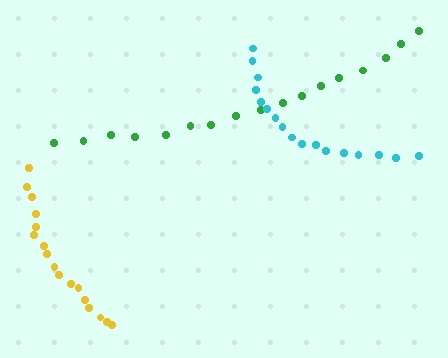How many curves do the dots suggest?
There are 3 distinct paths.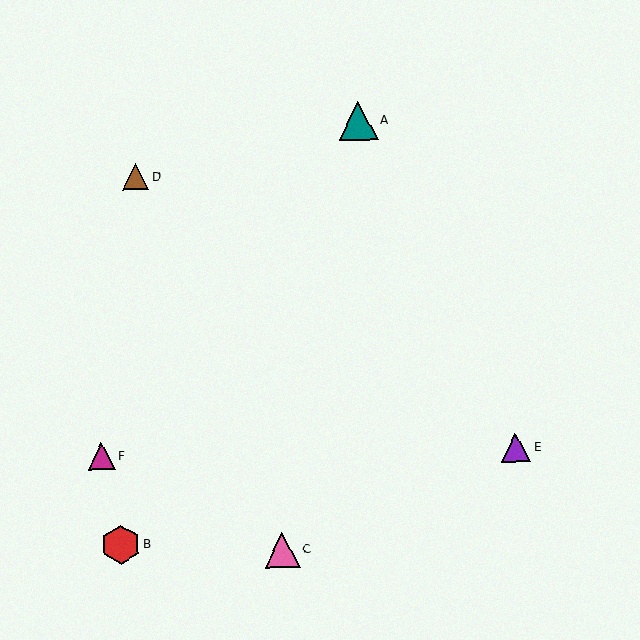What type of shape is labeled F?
Shape F is a magenta triangle.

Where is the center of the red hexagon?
The center of the red hexagon is at (121, 545).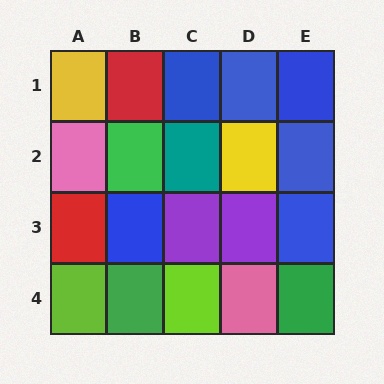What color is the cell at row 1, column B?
Red.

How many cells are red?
2 cells are red.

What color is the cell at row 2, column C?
Teal.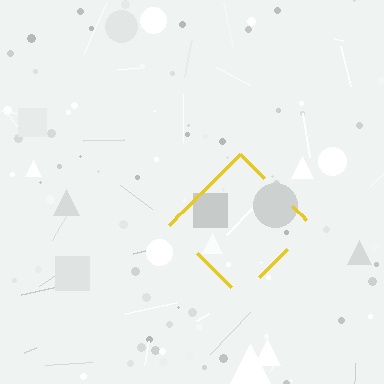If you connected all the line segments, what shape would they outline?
They would outline a diamond.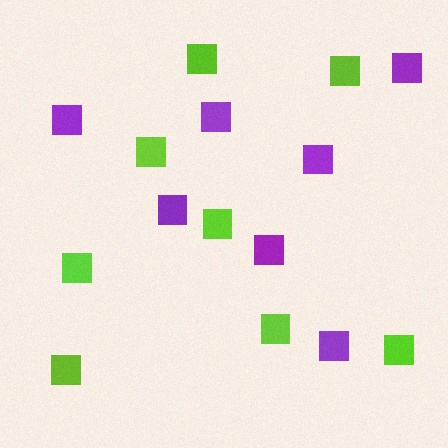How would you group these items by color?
There are 2 groups: one group of lime squares (8) and one group of purple squares (7).